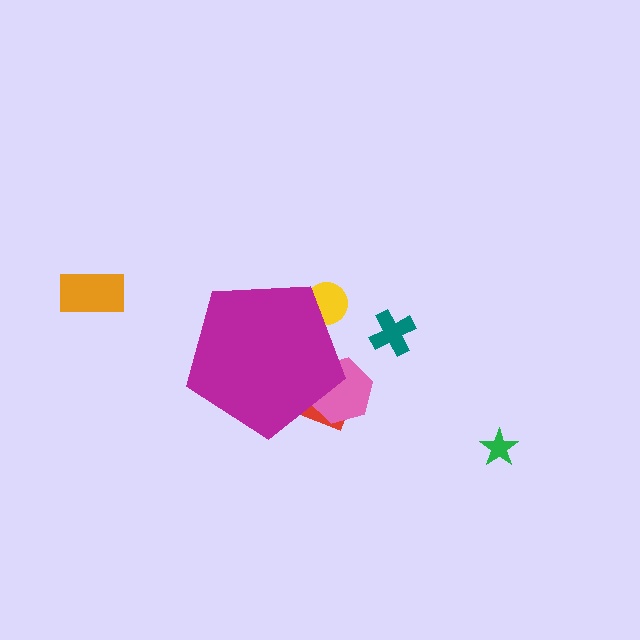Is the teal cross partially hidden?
No, the teal cross is fully visible.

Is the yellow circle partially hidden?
Yes, the yellow circle is partially hidden behind the magenta pentagon.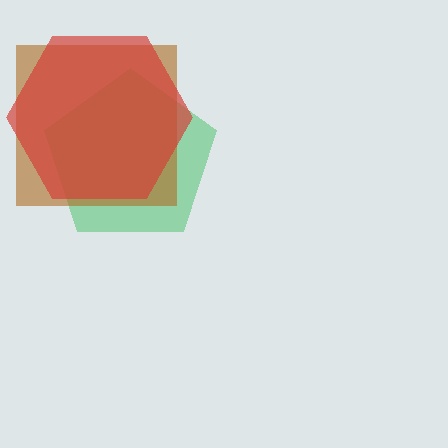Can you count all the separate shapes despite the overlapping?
Yes, there are 3 separate shapes.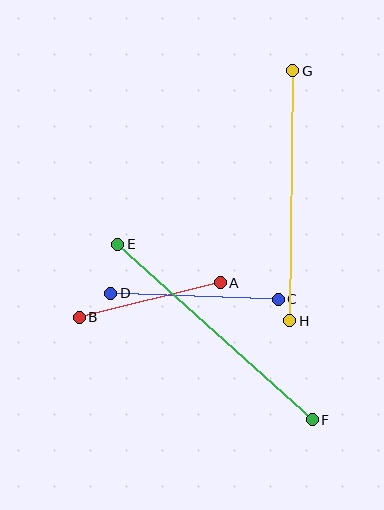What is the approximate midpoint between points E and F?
The midpoint is at approximately (215, 332) pixels.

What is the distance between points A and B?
The distance is approximately 145 pixels.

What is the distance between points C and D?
The distance is approximately 167 pixels.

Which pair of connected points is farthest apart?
Points E and F are farthest apart.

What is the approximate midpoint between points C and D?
The midpoint is at approximately (194, 296) pixels.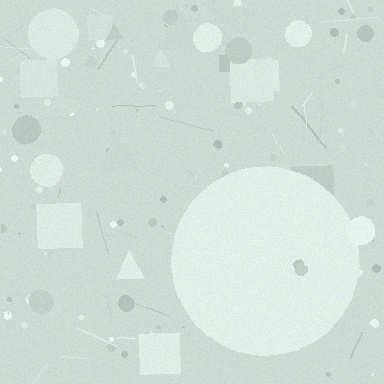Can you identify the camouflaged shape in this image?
The camouflaged shape is a circle.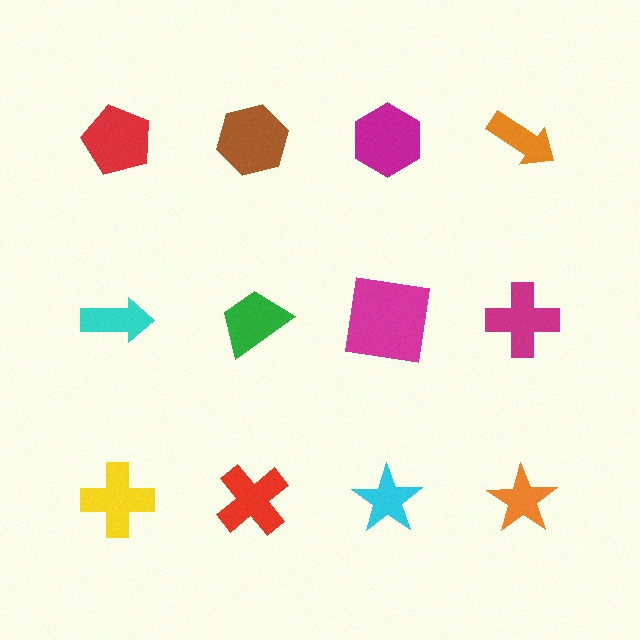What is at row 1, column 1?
A red pentagon.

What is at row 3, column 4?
An orange star.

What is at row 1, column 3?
A magenta hexagon.